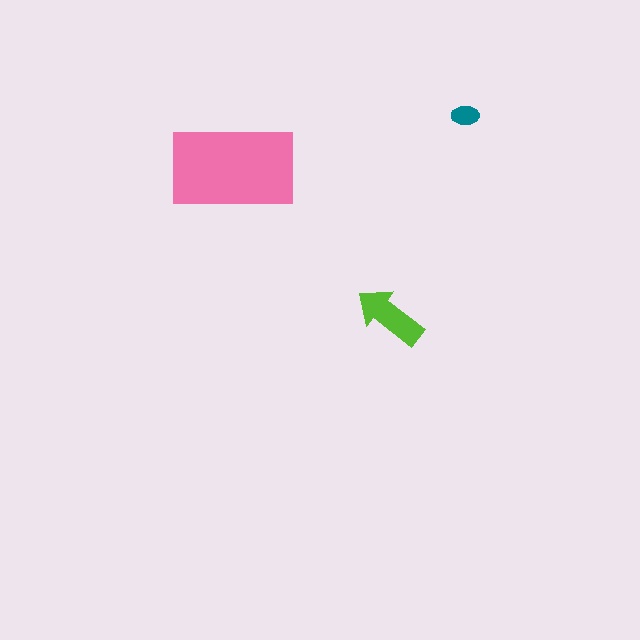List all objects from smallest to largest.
The teal ellipse, the lime arrow, the pink rectangle.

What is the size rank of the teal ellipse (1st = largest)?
3rd.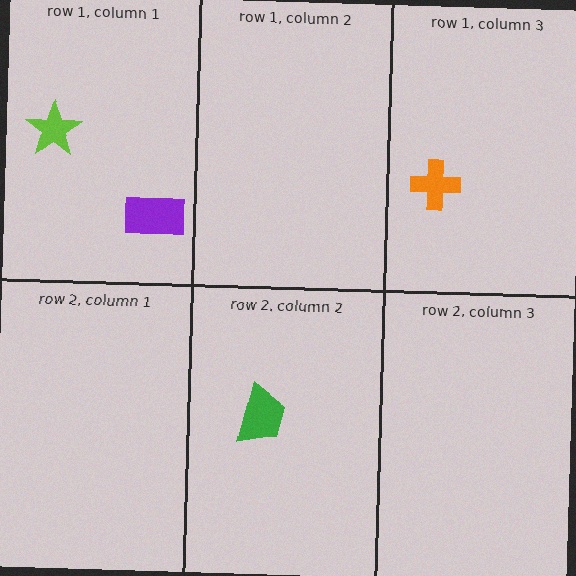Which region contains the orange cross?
The row 1, column 3 region.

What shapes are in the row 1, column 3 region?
The orange cross.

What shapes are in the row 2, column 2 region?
The green trapezoid.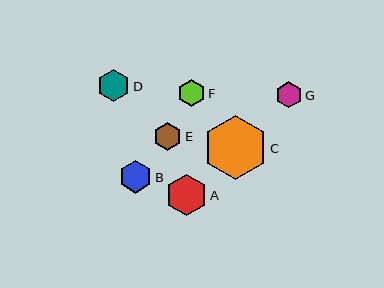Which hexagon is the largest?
Hexagon C is the largest with a size of approximately 64 pixels.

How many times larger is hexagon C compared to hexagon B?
Hexagon C is approximately 2.0 times the size of hexagon B.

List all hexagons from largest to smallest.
From largest to smallest: C, A, B, D, E, F, G.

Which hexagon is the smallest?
Hexagon G is the smallest with a size of approximately 26 pixels.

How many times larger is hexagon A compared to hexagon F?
Hexagon A is approximately 1.5 times the size of hexagon F.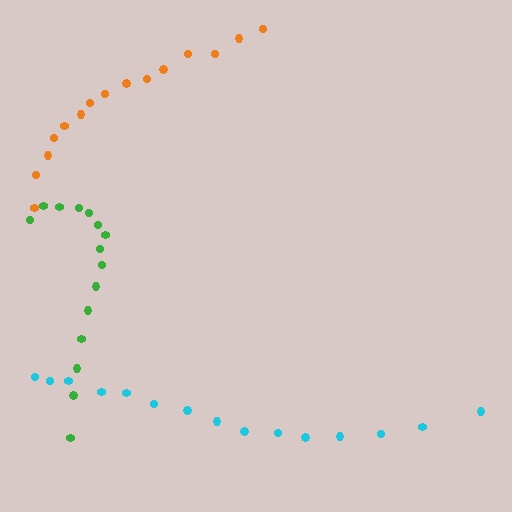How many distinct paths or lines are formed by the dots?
There are 3 distinct paths.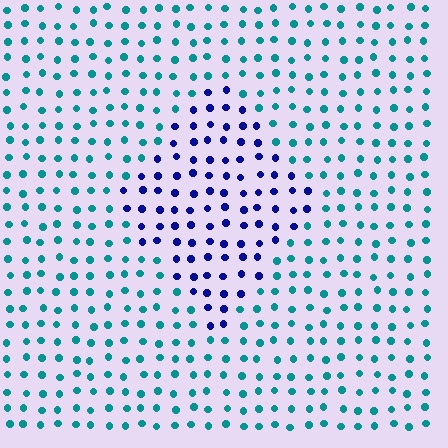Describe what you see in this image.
The image is filled with small teal elements in a uniform arrangement. A diamond-shaped region is visible where the elements are tinted to a slightly different hue, forming a subtle color boundary.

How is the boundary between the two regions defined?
The boundary is defined purely by a slight shift in hue (about 59 degrees). Spacing, size, and orientation are identical on both sides.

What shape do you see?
I see a diamond.